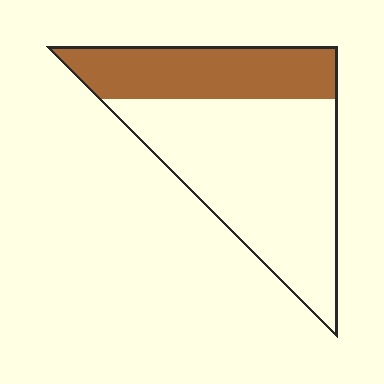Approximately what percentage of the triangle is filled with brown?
Approximately 35%.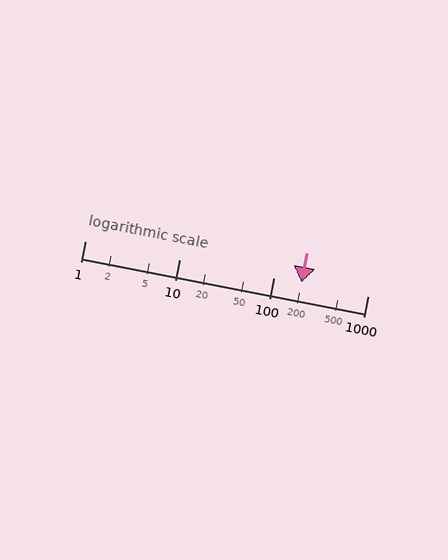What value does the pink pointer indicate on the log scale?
The pointer indicates approximately 200.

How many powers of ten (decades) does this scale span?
The scale spans 3 decades, from 1 to 1000.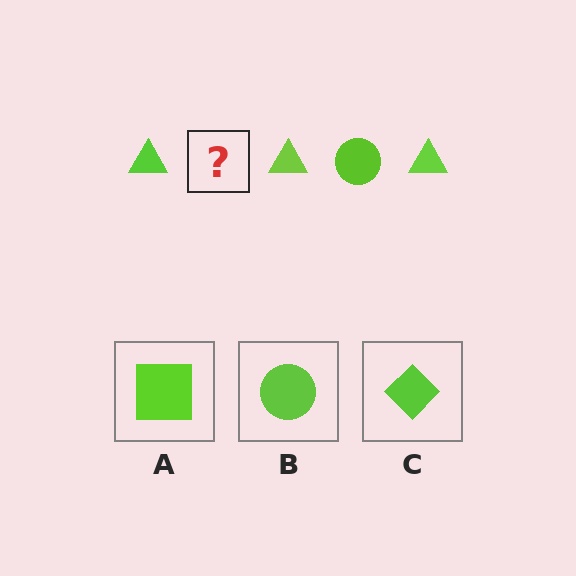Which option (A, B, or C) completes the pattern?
B.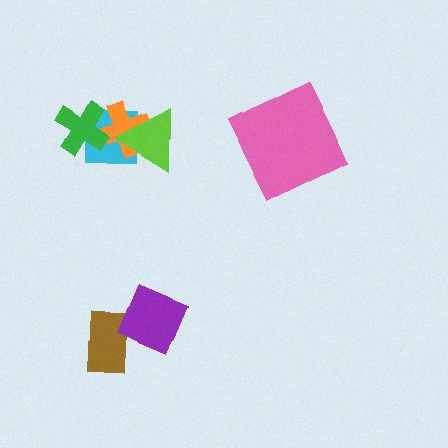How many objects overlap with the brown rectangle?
1 object overlaps with the brown rectangle.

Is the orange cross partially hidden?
Yes, it is partially covered by another shape.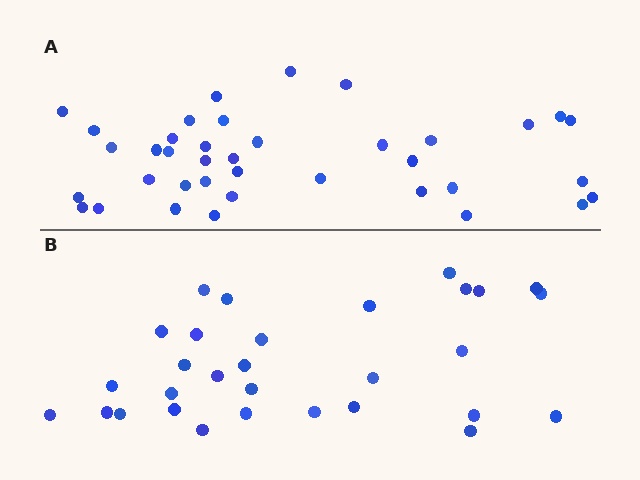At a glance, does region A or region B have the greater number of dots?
Region A (the top region) has more dots.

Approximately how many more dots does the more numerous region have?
Region A has roughly 8 or so more dots than region B.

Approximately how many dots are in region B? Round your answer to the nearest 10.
About 30 dots.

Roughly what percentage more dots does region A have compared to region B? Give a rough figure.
About 25% more.